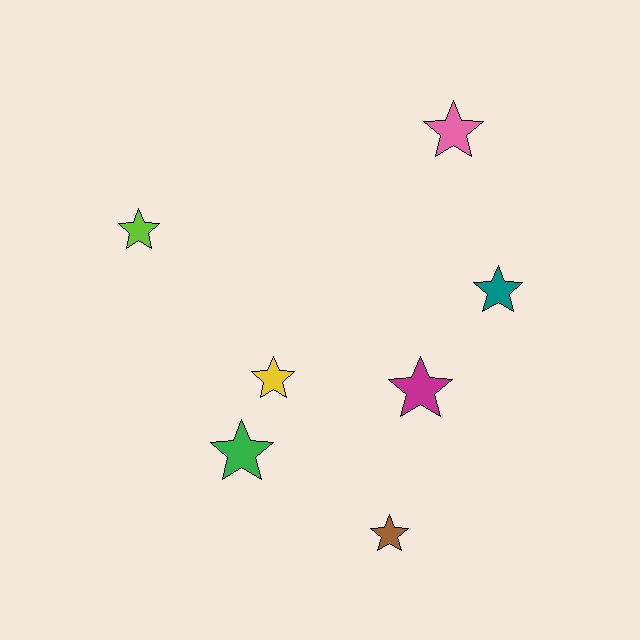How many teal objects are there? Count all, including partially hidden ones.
There is 1 teal object.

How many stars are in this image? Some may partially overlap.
There are 7 stars.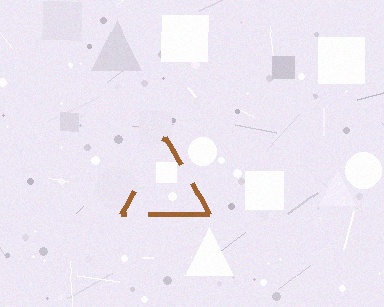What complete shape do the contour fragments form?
The contour fragments form a triangle.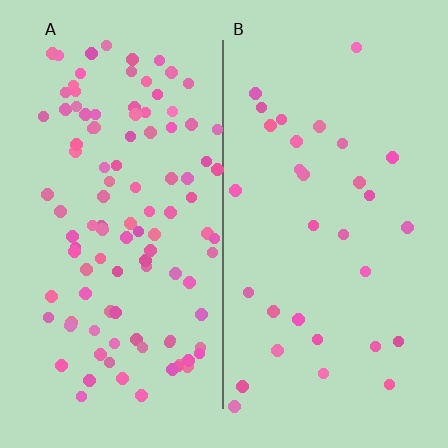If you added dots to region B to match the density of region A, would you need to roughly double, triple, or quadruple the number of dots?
Approximately triple.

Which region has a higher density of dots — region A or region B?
A (the left).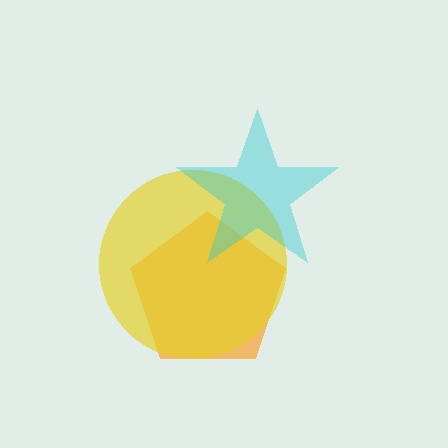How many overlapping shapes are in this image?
There are 3 overlapping shapes in the image.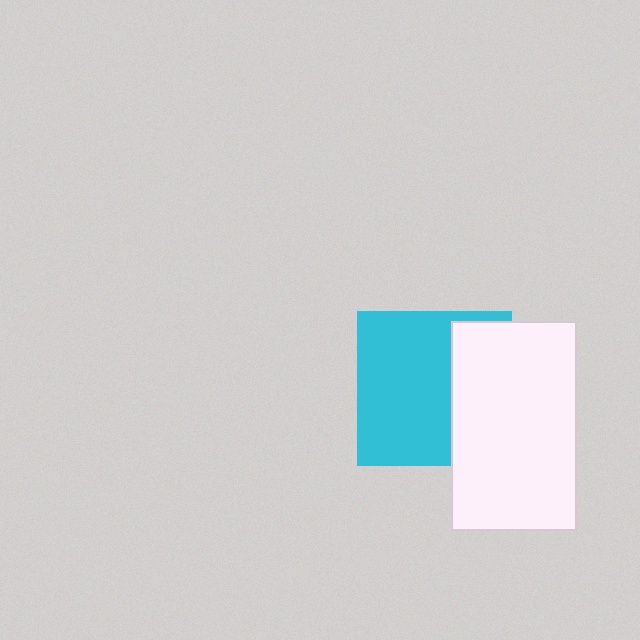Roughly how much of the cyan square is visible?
About half of it is visible (roughly 64%).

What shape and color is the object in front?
The object in front is a white rectangle.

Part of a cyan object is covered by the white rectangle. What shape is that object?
It is a square.